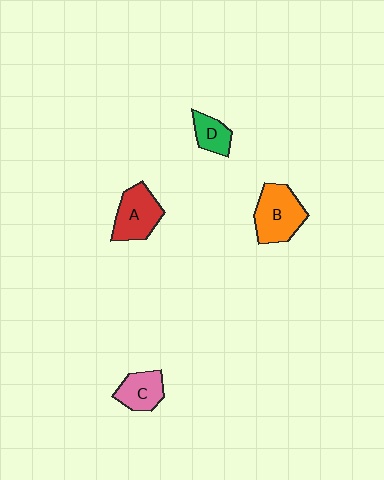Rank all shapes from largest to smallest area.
From largest to smallest: B (orange), A (red), C (pink), D (green).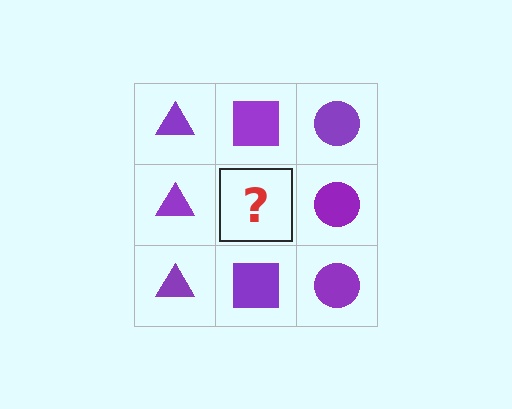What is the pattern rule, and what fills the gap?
The rule is that each column has a consistent shape. The gap should be filled with a purple square.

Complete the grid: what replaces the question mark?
The question mark should be replaced with a purple square.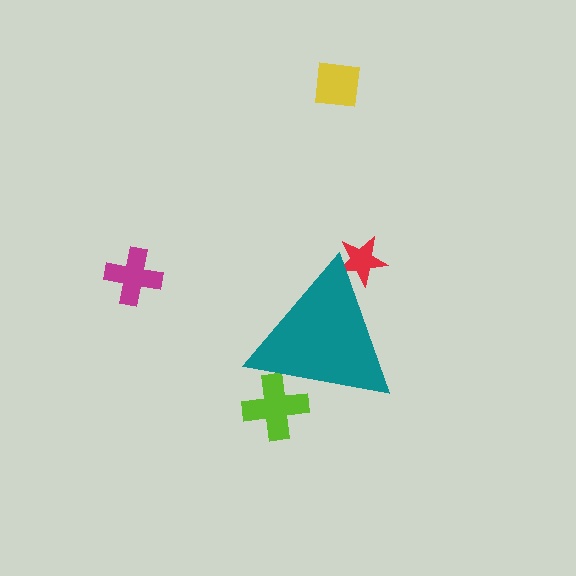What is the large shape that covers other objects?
A teal triangle.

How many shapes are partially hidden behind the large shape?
2 shapes are partially hidden.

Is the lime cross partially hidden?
Yes, the lime cross is partially hidden behind the teal triangle.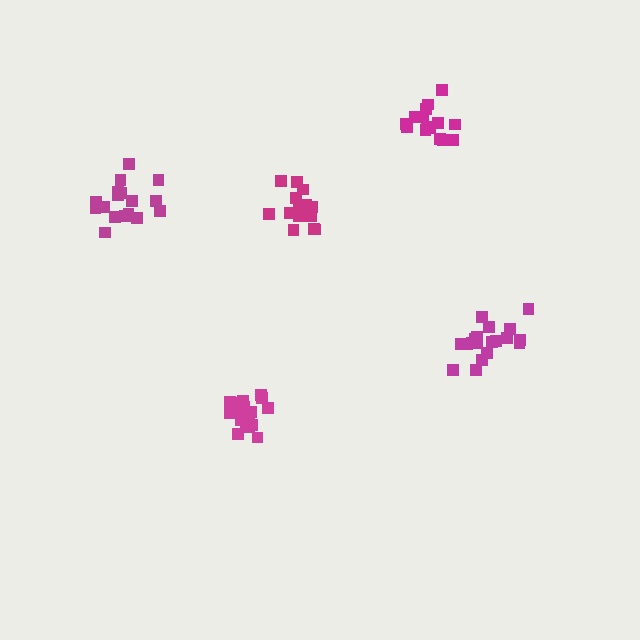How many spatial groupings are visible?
There are 5 spatial groupings.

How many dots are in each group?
Group 1: 16 dots, Group 2: 20 dots, Group 3: 16 dots, Group 4: 17 dots, Group 5: 17 dots (86 total).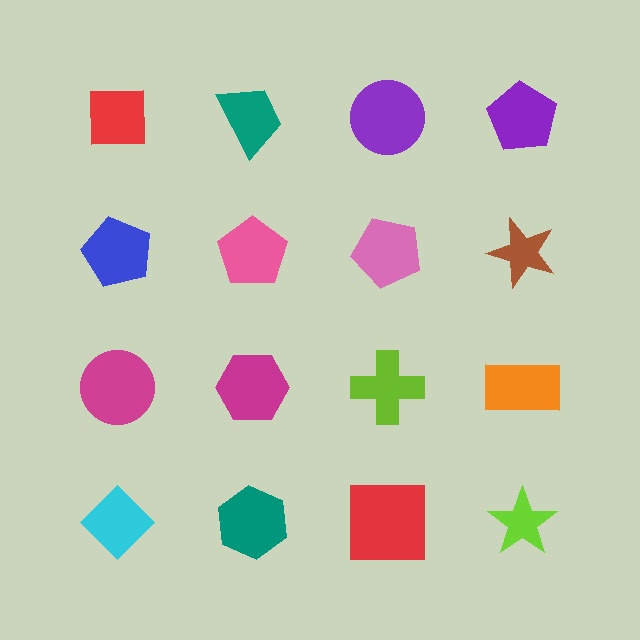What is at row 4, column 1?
A cyan diamond.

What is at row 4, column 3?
A red square.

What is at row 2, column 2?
A pink pentagon.